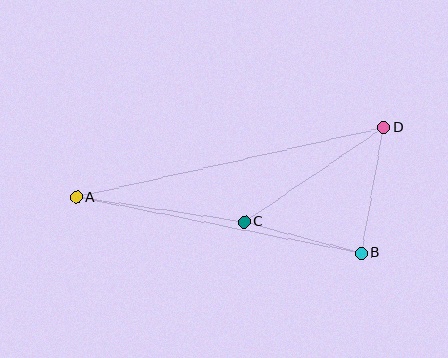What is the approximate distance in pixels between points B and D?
The distance between B and D is approximately 127 pixels.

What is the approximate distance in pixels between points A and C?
The distance between A and C is approximately 169 pixels.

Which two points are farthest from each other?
Points A and D are farthest from each other.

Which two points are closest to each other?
Points B and C are closest to each other.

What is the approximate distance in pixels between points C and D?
The distance between C and D is approximately 168 pixels.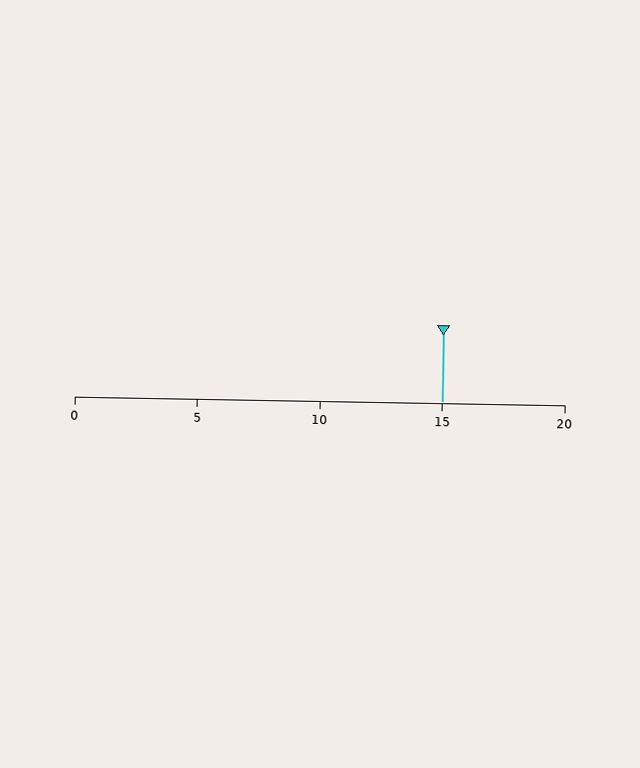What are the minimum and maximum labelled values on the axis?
The axis runs from 0 to 20.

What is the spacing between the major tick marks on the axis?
The major ticks are spaced 5 apart.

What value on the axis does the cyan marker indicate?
The marker indicates approximately 15.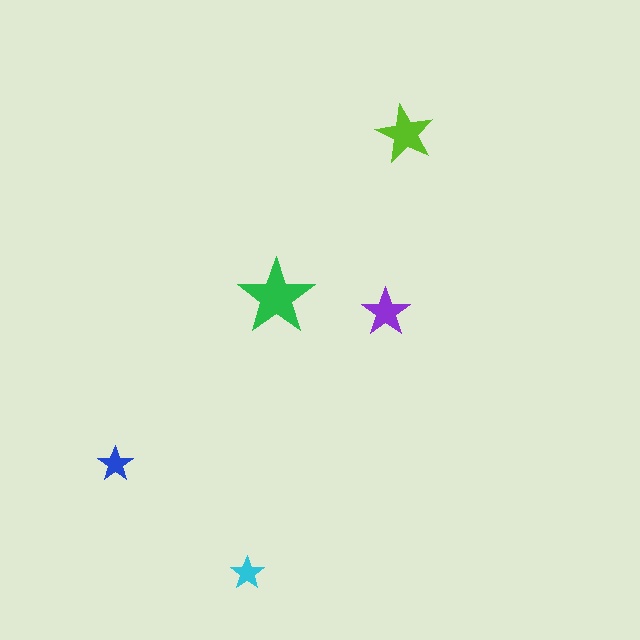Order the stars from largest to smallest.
the green one, the lime one, the purple one, the blue one, the cyan one.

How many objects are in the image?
There are 5 objects in the image.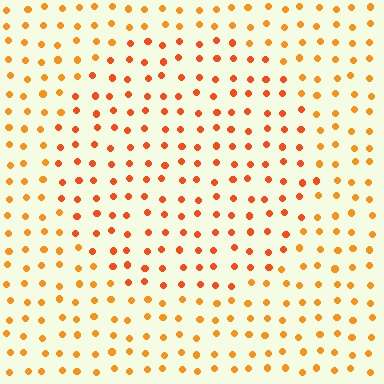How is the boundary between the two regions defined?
The boundary is defined purely by a slight shift in hue (about 20 degrees). Spacing, size, and orientation are identical on both sides.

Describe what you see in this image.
The image is filled with small orange elements in a uniform arrangement. A circle-shaped region is visible where the elements are tinted to a slightly different hue, forming a subtle color boundary.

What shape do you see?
I see a circle.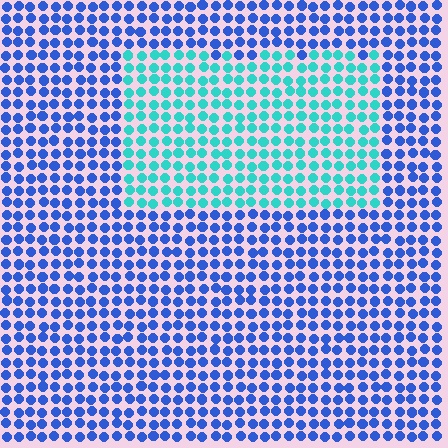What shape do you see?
I see a rectangle.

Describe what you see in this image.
The image is filled with small blue elements in a uniform arrangement. A rectangle-shaped region is visible where the elements are tinted to a slightly different hue, forming a subtle color boundary.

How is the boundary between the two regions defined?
The boundary is defined purely by a slight shift in hue (about 49 degrees). Spacing, size, and orientation are identical on both sides.